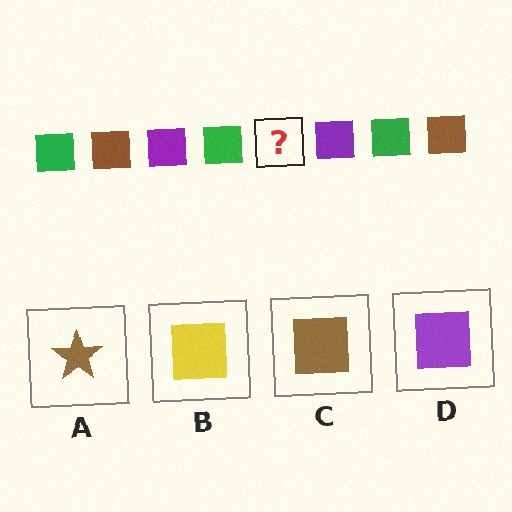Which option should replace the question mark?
Option C.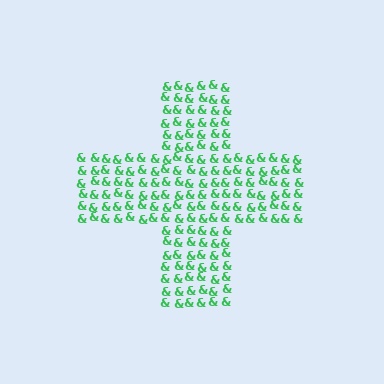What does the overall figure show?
The overall figure shows a cross.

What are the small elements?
The small elements are ampersands.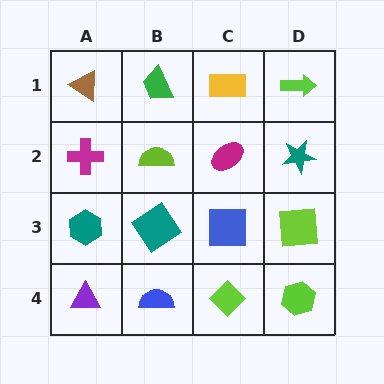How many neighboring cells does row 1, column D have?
2.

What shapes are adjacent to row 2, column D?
A lime arrow (row 1, column D), a lime square (row 3, column D), a magenta ellipse (row 2, column C).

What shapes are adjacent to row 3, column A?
A magenta cross (row 2, column A), a purple triangle (row 4, column A), a teal diamond (row 3, column B).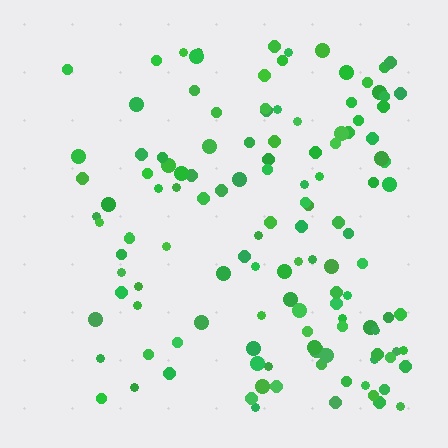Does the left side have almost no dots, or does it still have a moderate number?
Still a moderate number, just noticeably fewer than the right.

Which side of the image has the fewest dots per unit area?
The left.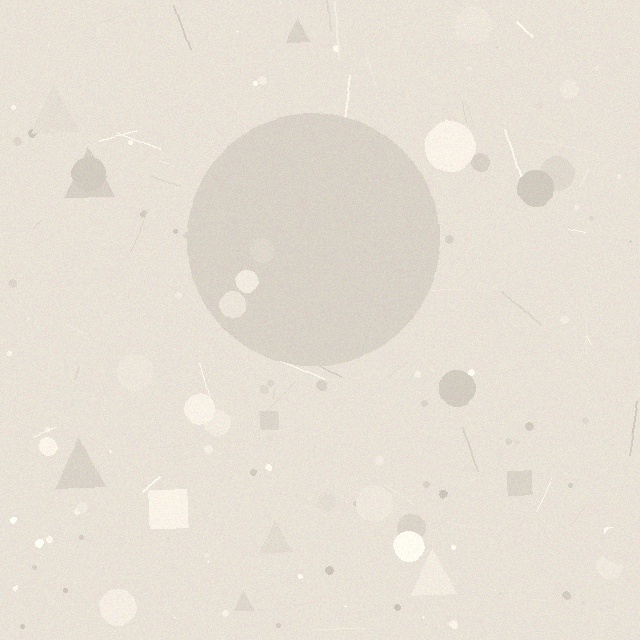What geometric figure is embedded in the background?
A circle is embedded in the background.